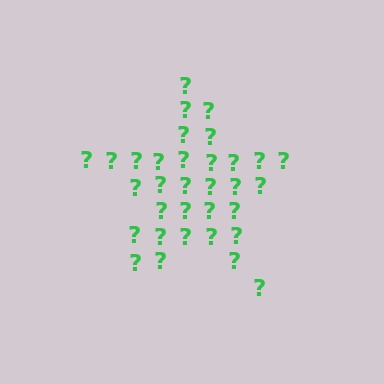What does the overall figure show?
The overall figure shows a star.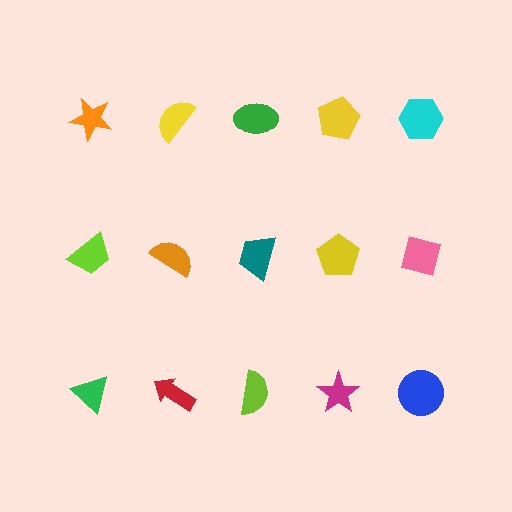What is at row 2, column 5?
A pink diamond.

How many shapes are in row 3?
5 shapes.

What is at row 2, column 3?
A teal trapezoid.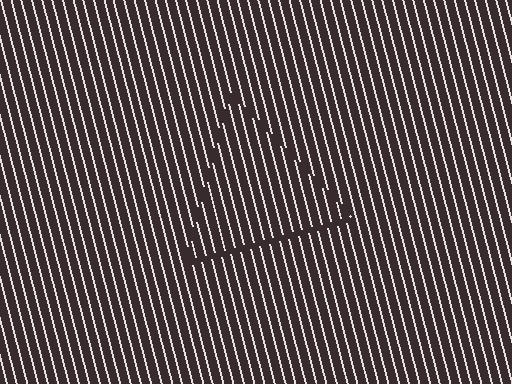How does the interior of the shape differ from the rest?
The interior of the shape contains the same grating, shifted by half a period — the contour is defined by the phase discontinuity where line-ends from the inner and outer gratings abut.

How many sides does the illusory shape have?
3 sides — the line-ends trace a triangle.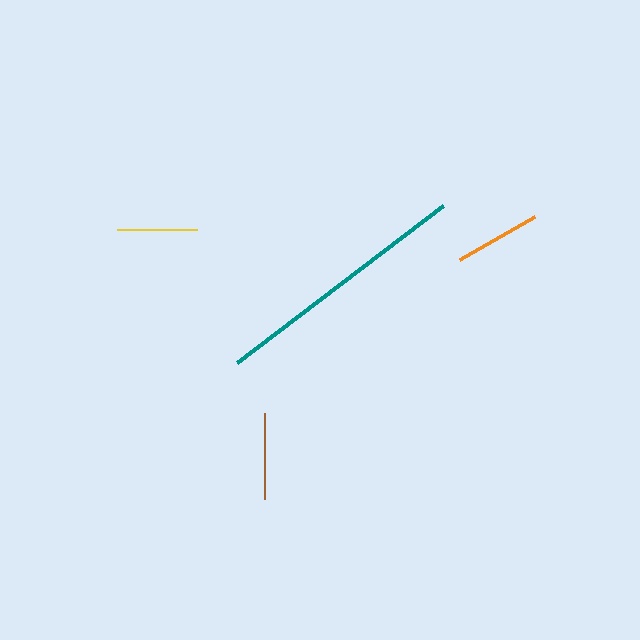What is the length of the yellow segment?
The yellow segment is approximately 80 pixels long.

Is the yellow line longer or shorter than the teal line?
The teal line is longer than the yellow line.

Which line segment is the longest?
The teal line is the longest at approximately 259 pixels.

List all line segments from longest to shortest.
From longest to shortest: teal, brown, orange, yellow.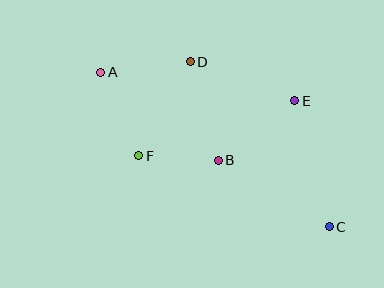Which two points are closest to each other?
Points B and F are closest to each other.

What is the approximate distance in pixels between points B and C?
The distance between B and C is approximately 129 pixels.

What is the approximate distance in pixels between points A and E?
The distance between A and E is approximately 196 pixels.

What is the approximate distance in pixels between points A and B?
The distance between A and B is approximately 147 pixels.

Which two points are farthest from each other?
Points A and C are farthest from each other.